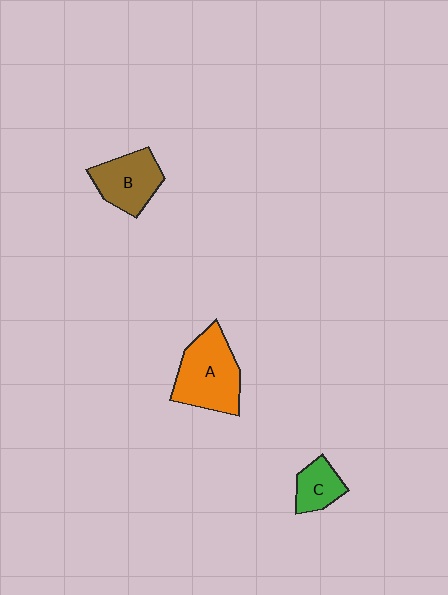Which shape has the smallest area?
Shape C (green).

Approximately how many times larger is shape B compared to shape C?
Approximately 1.6 times.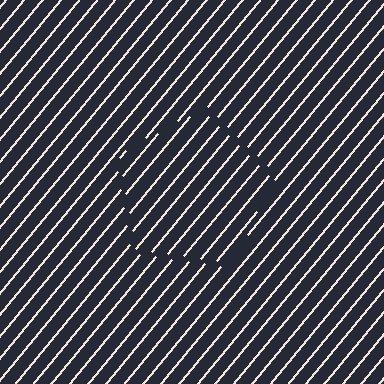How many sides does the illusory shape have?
5 sides — the line-ends trace a pentagon.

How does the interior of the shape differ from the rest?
The interior of the shape contains the same grating, shifted by half a period — the contour is defined by the phase discontinuity where line-ends from the inner and outer gratings abut.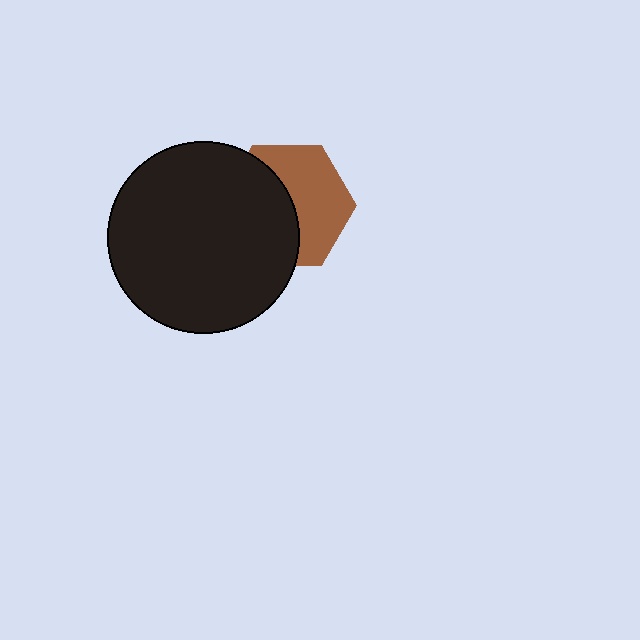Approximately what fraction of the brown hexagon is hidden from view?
Roughly 49% of the brown hexagon is hidden behind the black circle.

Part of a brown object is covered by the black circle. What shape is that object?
It is a hexagon.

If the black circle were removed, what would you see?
You would see the complete brown hexagon.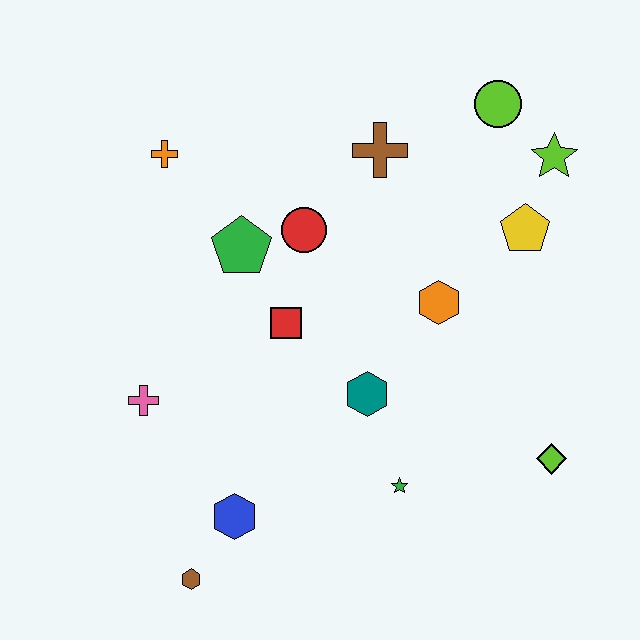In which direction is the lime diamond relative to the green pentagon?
The lime diamond is to the right of the green pentagon.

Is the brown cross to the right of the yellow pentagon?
No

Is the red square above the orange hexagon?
No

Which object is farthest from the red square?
The lime star is farthest from the red square.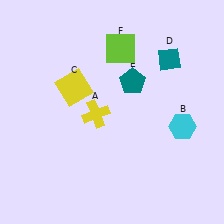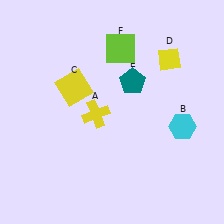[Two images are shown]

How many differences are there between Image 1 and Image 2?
There is 1 difference between the two images.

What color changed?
The diamond (D) changed from teal in Image 1 to yellow in Image 2.